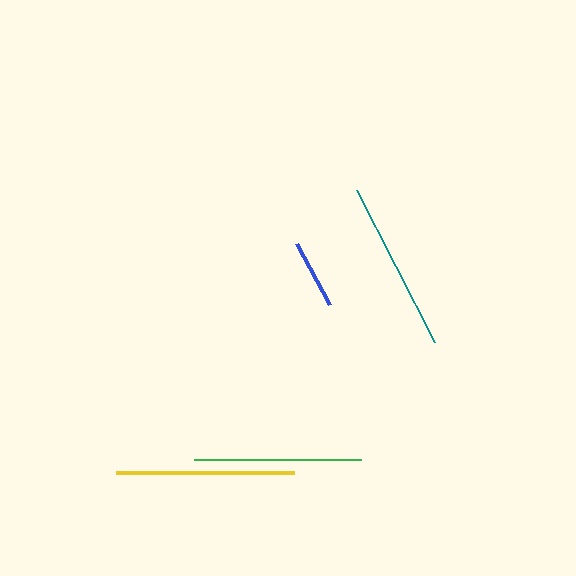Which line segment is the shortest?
The blue line is the shortest at approximately 70 pixels.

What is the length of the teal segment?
The teal segment is approximately 171 pixels long.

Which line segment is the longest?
The yellow line is the longest at approximately 179 pixels.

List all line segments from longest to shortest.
From longest to shortest: yellow, teal, green, blue.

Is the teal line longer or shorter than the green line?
The teal line is longer than the green line.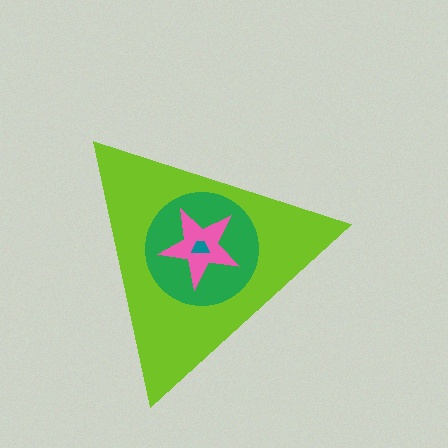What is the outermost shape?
The lime triangle.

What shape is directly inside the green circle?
The pink star.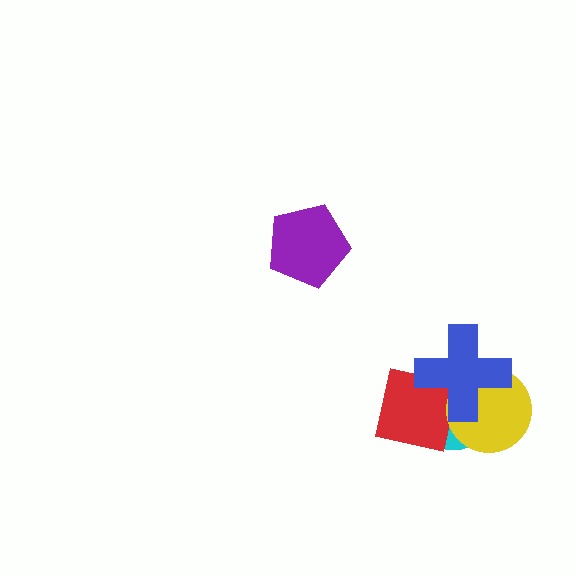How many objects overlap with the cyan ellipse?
3 objects overlap with the cyan ellipse.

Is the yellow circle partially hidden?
Yes, it is partially covered by another shape.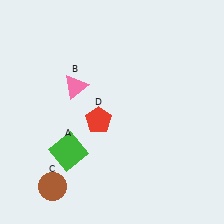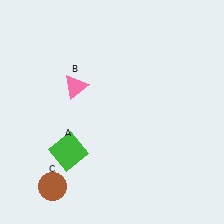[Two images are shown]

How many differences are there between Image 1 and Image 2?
There is 1 difference between the two images.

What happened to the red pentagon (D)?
The red pentagon (D) was removed in Image 2. It was in the bottom-left area of Image 1.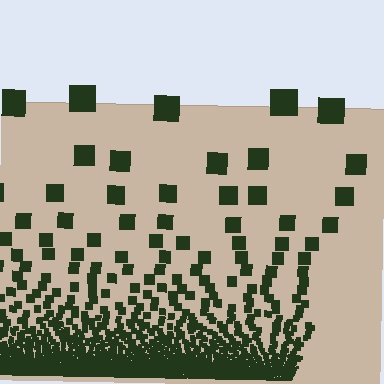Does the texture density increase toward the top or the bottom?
Density increases toward the bottom.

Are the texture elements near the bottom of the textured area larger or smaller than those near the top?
Smaller. The gradient is inverted — elements near the bottom are smaller and denser.